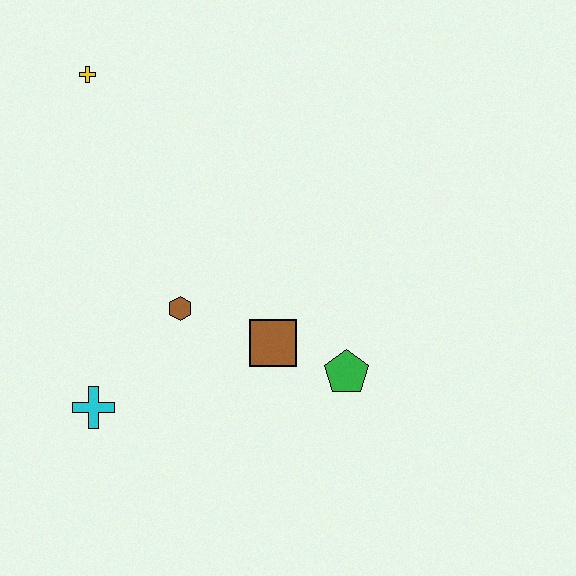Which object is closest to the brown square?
The green pentagon is closest to the brown square.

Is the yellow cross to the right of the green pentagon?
No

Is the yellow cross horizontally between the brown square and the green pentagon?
No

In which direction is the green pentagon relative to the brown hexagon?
The green pentagon is to the right of the brown hexagon.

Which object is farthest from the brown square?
The yellow cross is farthest from the brown square.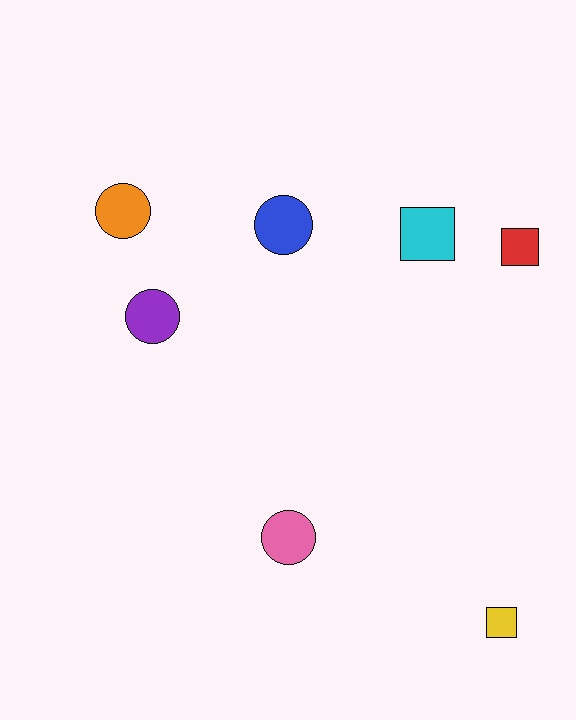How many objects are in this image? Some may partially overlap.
There are 7 objects.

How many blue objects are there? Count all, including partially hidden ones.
There is 1 blue object.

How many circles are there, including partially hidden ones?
There are 4 circles.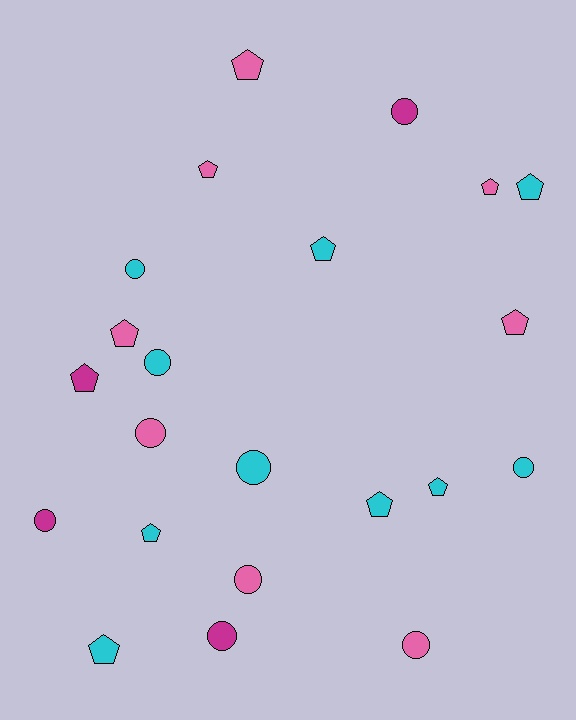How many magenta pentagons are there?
There is 1 magenta pentagon.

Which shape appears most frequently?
Pentagon, with 12 objects.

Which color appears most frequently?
Cyan, with 10 objects.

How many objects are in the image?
There are 22 objects.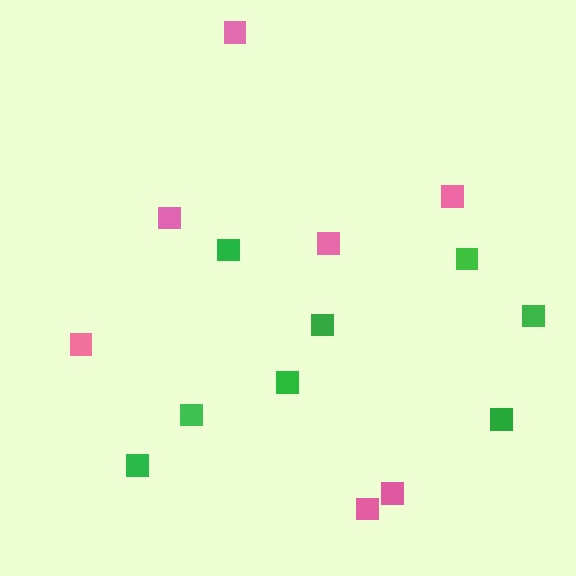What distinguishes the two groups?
There are 2 groups: one group of pink squares (7) and one group of green squares (8).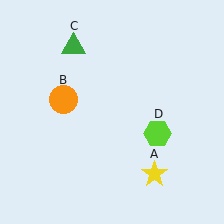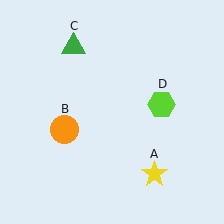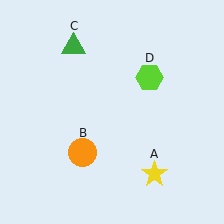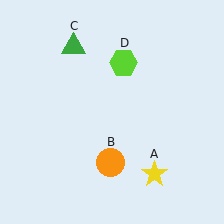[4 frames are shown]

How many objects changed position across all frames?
2 objects changed position: orange circle (object B), lime hexagon (object D).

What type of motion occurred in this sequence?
The orange circle (object B), lime hexagon (object D) rotated counterclockwise around the center of the scene.